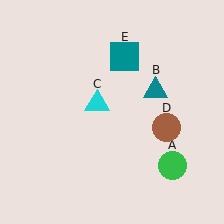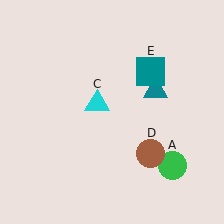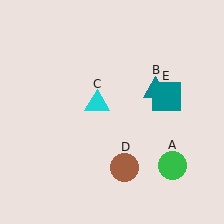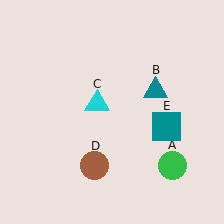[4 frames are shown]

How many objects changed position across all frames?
2 objects changed position: brown circle (object D), teal square (object E).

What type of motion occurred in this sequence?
The brown circle (object D), teal square (object E) rotated clockwise around the center of the scene.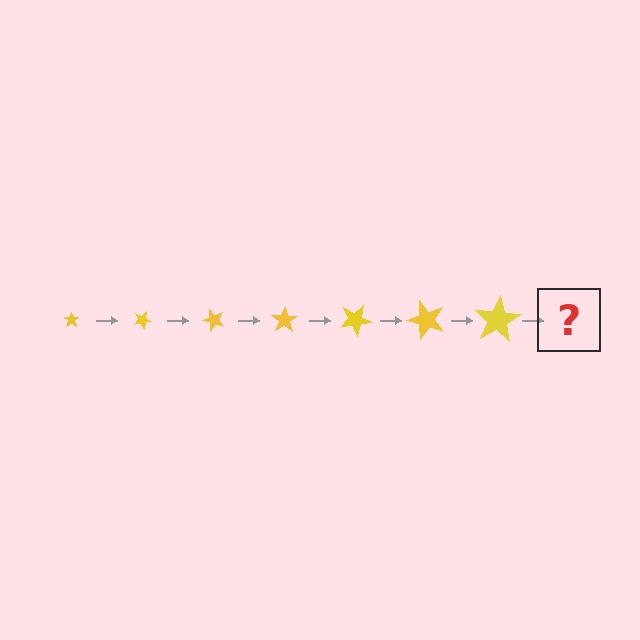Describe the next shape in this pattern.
It should be a star, larger than the previous one and rotated 175 degrees from the start.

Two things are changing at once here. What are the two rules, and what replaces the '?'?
The two rules are that the star grows larger each step and it rotates 25 degrees each step. The '?' should be a star, larger than the previous one and rotated 175 degrees from the start.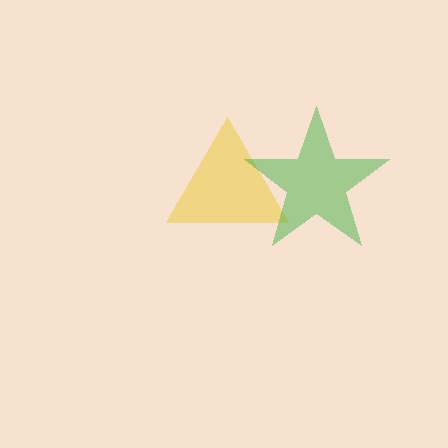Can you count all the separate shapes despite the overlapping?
Yes, there are 2 separate shapes.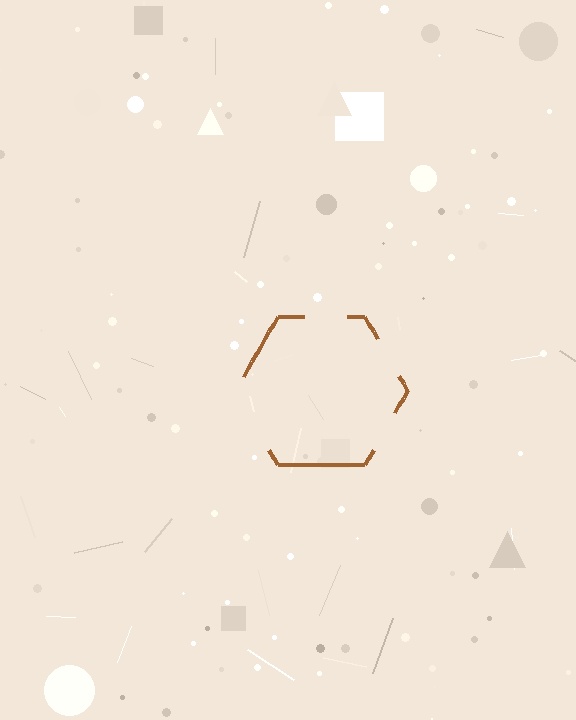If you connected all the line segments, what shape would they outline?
They would outline a hexagon.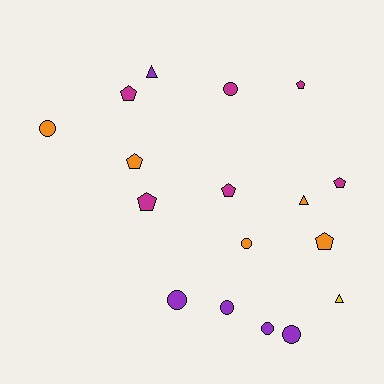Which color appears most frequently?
Magenta, with 6 objects.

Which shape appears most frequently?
Pentagon, with 7 objects.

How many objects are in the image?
There are 17 objects.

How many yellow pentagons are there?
There are no yellow pentagons.